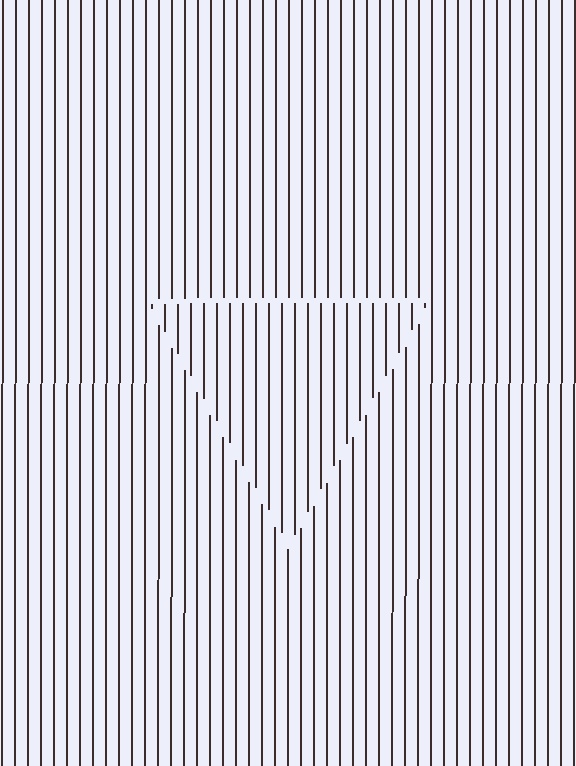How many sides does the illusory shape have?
3 sides — the line-ends trace a triangle.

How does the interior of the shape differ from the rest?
The interior of the shape contains the same grating, shifted by half a period — the contour is defined by the phase discontinuity where line-ends from the inner and outer gratings abut.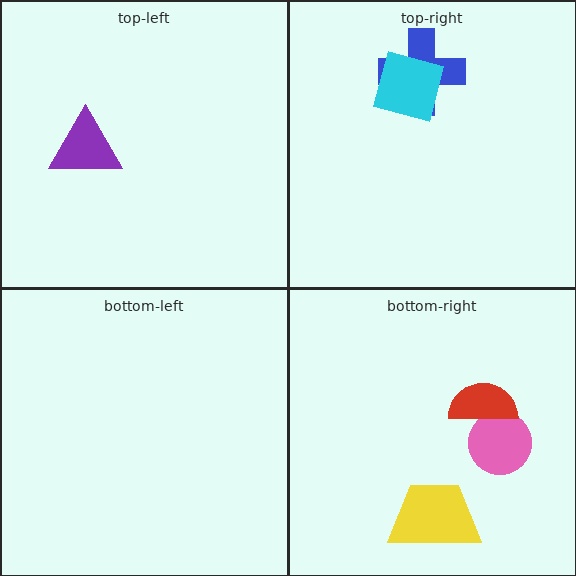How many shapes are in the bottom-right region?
3.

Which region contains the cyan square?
The top-right region.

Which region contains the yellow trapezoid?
The bottom-right region.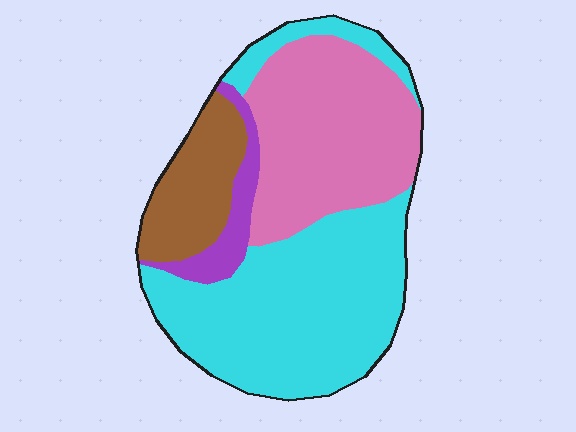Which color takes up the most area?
Cyan, at roughly 45%.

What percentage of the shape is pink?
Pink covers about 35% of the shape.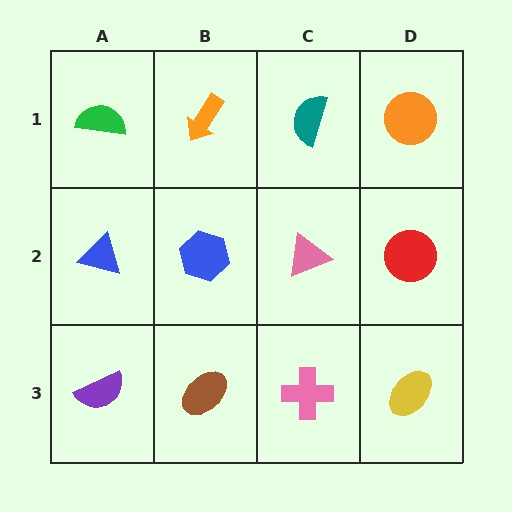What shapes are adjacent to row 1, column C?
A pink triangle (row 2, column C), an orange arrow (row 1, column B), an orange circle (row 1, column D).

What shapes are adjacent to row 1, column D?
A red circle (row 2, column D), a teal semicircle (row 1, column C).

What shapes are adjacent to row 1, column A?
A blue triangle (row 2, column A), an orange arrow (row 1, column B).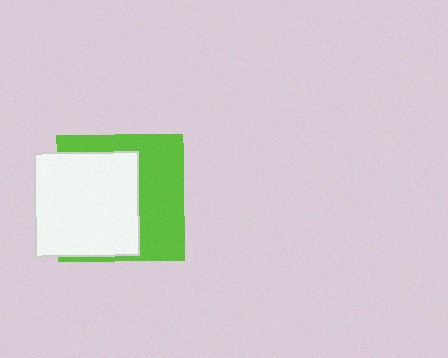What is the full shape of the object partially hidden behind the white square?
The partially hidden object is a lime square.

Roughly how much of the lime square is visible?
About half of it is visible (roughly 45%).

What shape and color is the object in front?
The object in front is a white square.